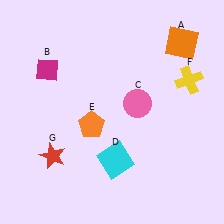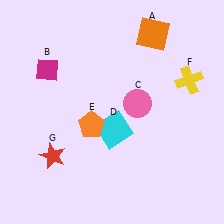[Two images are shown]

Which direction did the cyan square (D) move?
The cyan square (D) moved up.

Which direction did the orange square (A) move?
The orange square (A) moved left.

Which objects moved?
The objects that moved are: the orange square (A), the cyan square (D).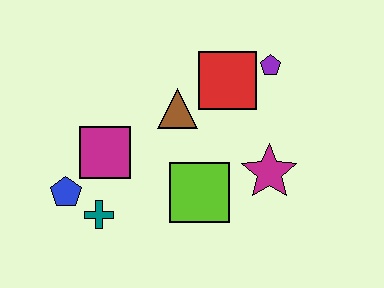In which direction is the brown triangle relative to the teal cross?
The brown triangle is above the teal cross.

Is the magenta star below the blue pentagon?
No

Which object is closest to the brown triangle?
The red square is closest to the brown triangle.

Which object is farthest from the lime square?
The purple pentagon is farthest from the lime square.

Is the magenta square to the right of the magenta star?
No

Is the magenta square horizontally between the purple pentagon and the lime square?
No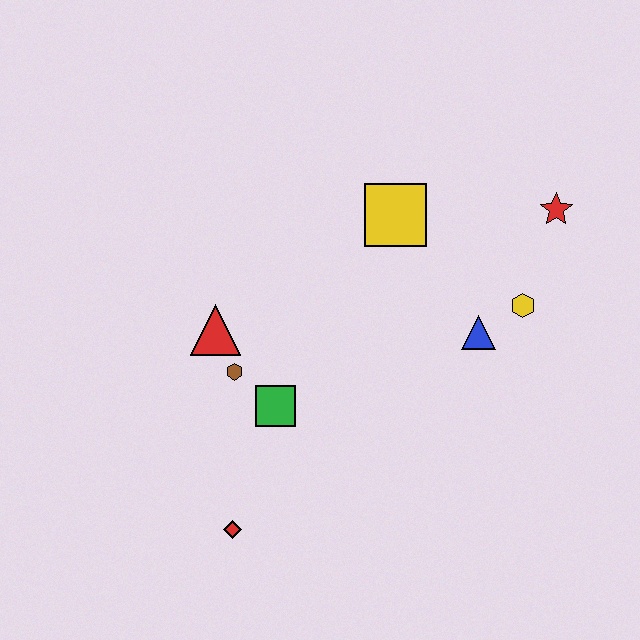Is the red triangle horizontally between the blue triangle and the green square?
No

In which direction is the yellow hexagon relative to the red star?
The yellow hexagon is below the red star.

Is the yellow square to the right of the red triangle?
Yes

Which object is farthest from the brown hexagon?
The red star is farthest from the brown hexagon.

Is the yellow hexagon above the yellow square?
No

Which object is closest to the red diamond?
The green square is closest to the red diamond.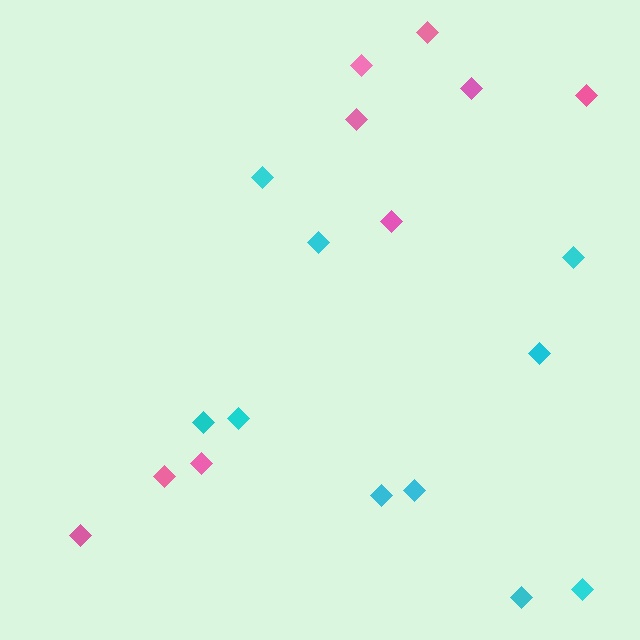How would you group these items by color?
There are 2 groups: one group of cyan diamonds (10) and one group of pink diamonds (9).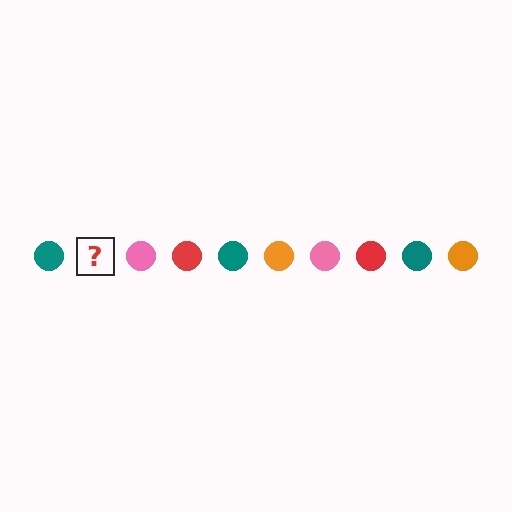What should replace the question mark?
The question mark should be replaced with an orange circle.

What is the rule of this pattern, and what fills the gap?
The rule is that the pattern cycles through teal, orange, pink, red circles. The gap should be filled with an orange circle.